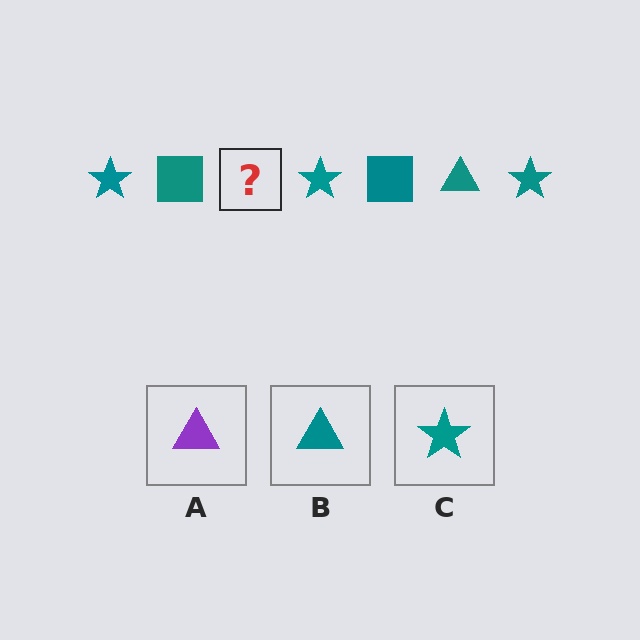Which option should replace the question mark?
Option B.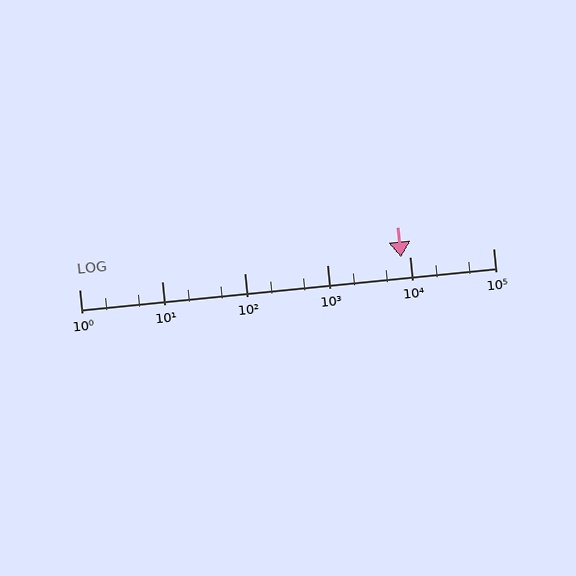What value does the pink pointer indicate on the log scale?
The pointer indicates approximately 7700.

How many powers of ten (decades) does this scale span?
The scale spans 5 decades, from 1 to 100000.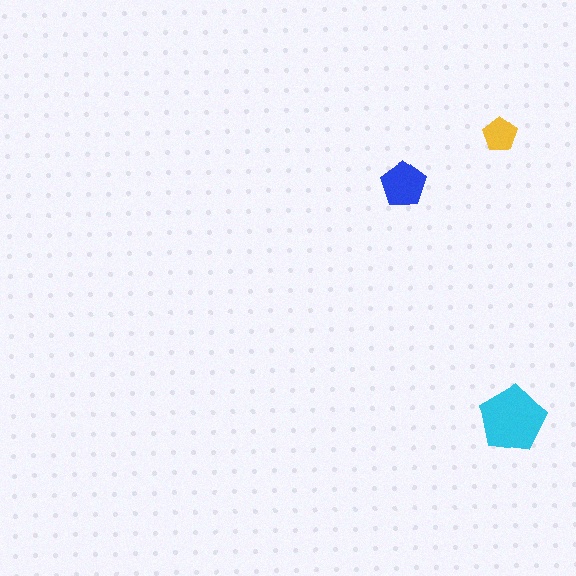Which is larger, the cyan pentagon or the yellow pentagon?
The cyan one.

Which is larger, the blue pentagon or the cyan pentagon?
The cyan one.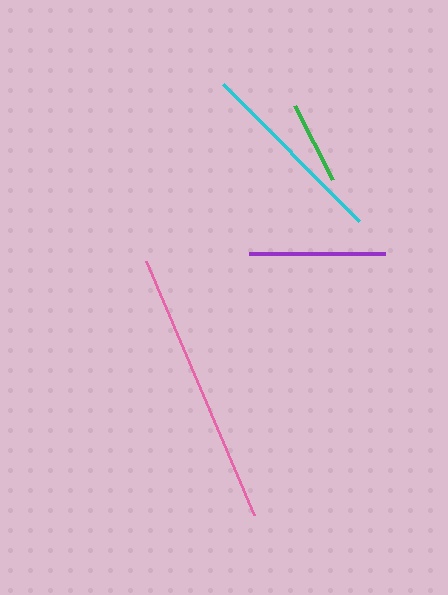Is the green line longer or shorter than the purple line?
The purple line is longer than the green line.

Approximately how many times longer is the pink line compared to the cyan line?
The pink line is approximately 1.4 times the length of the cyan line.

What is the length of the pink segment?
The pink segment is approximately 276 pixels long.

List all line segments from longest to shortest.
From longest to shortest: pink, cyan, purple, green.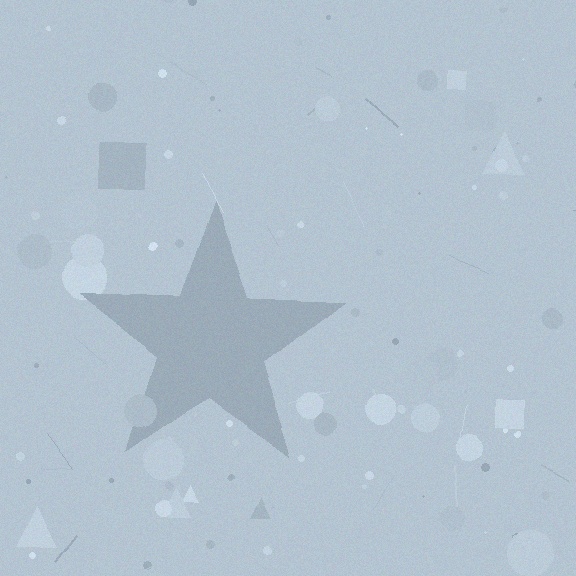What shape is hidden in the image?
A star is hidden in the image.